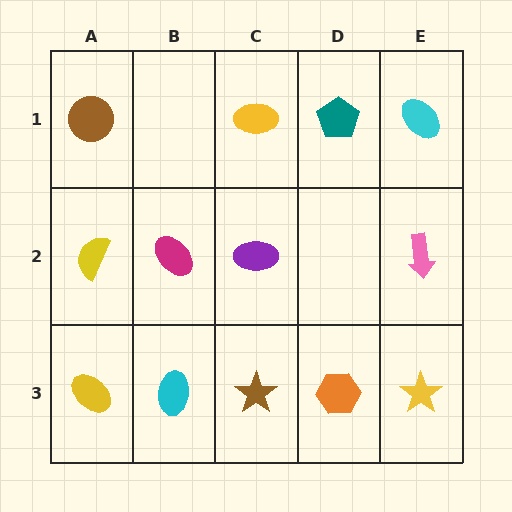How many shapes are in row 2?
4 shapes.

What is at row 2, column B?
A magenta ellipse.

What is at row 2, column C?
A purple ellipse.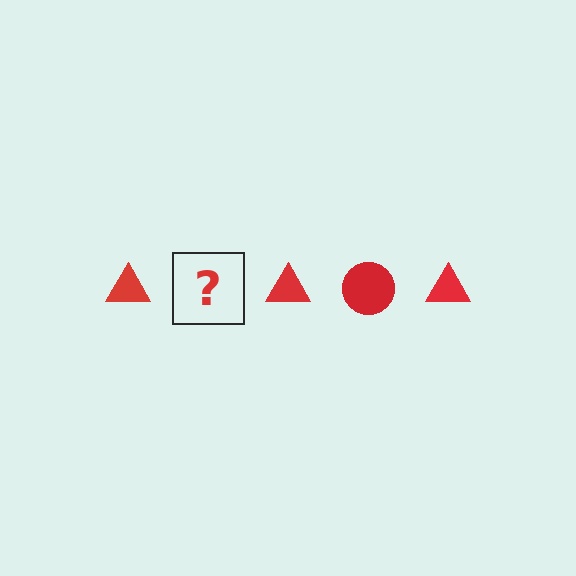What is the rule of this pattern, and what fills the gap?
The rule is that the pattern cycles through triangle, circle shapes in red. The gap should be filled with a red circle.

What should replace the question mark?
The question mark should be replaced with a red circle.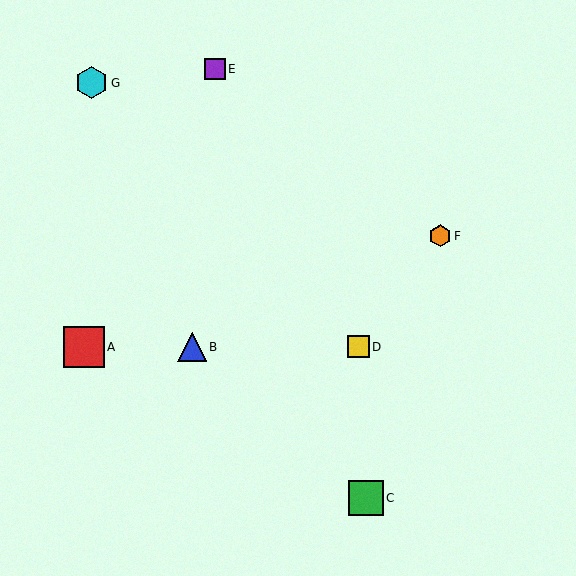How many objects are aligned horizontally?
3 objects (A, B, D) are aligned horizontally.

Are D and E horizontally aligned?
No, D is at y≈347 and E is at y≈69.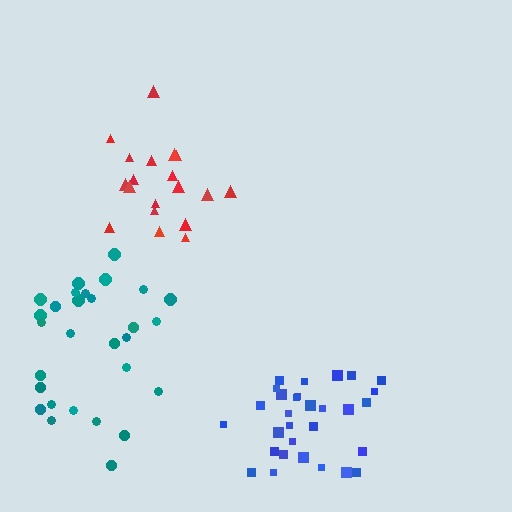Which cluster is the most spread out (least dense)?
Teal.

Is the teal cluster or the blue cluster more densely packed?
Blue.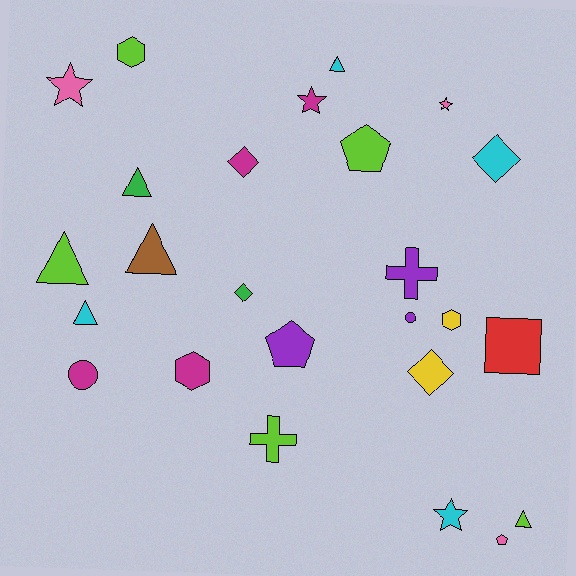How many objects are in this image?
There are 25 objects.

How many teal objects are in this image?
There are no teal objects.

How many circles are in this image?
There are 2 circles.